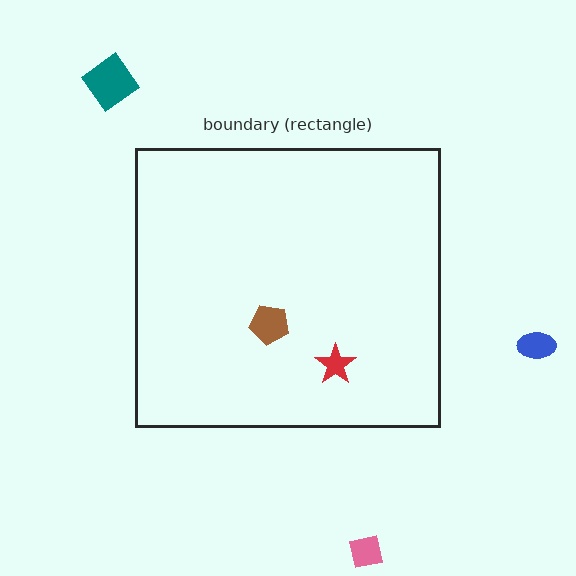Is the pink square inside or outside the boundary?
Outside.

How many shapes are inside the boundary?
2 inside, 3 outside.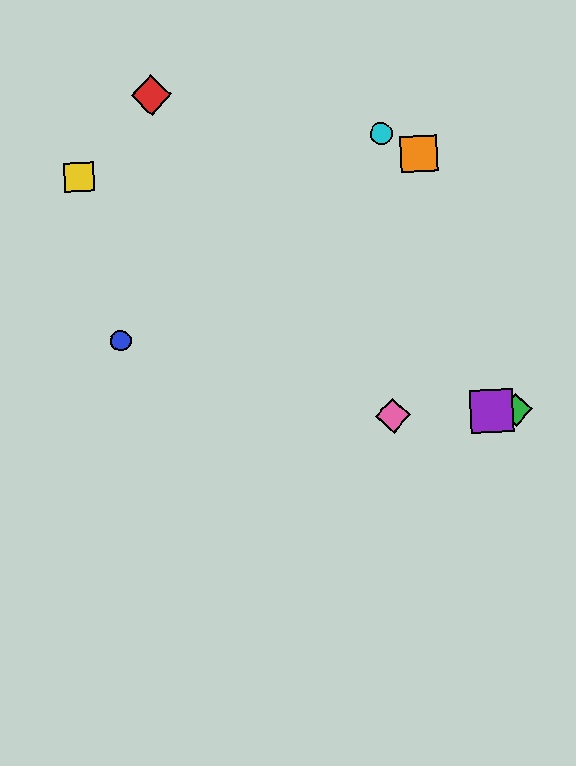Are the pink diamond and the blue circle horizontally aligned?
No, the pink diamond is at y≈416 and the blue circle is at y≈341.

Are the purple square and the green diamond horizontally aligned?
Yes, both are at y≈411.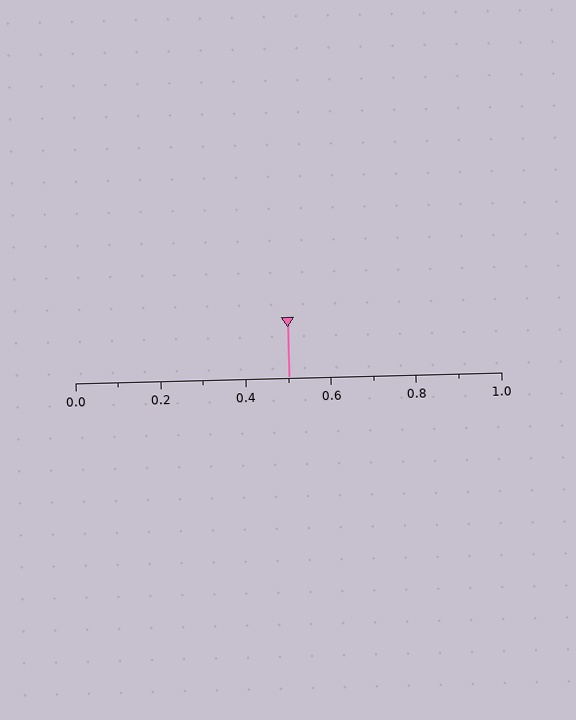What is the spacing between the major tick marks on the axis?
The major ticks are spaced 0.2 apart.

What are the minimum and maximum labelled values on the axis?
The axis runs from 0.0 to 1.0.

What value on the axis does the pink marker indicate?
The marker indicates approximately 0.5.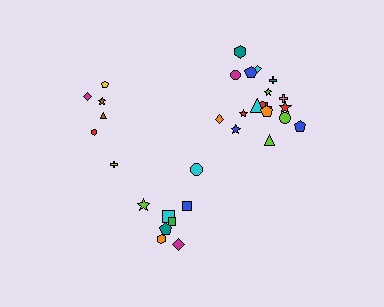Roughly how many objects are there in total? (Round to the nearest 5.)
Roughly 30 objects in total.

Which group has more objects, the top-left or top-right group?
The top-right group.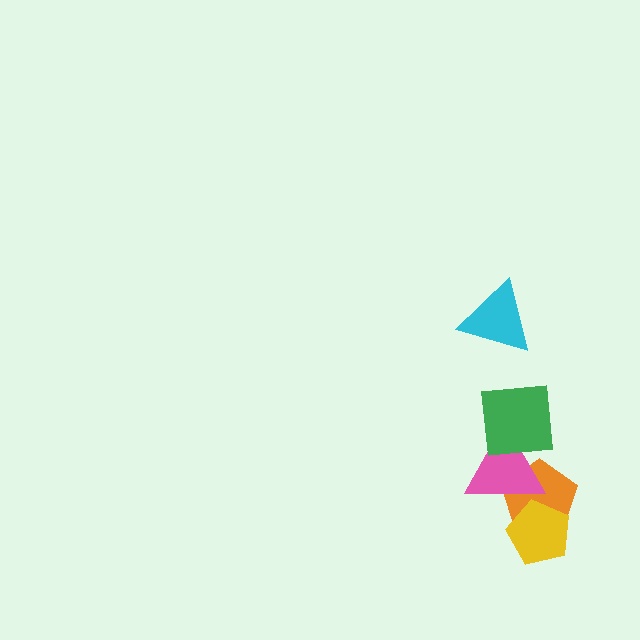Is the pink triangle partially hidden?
Yes, it is partially covered by another shape.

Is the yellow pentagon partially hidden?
Yes, it is partially covered by another shape.